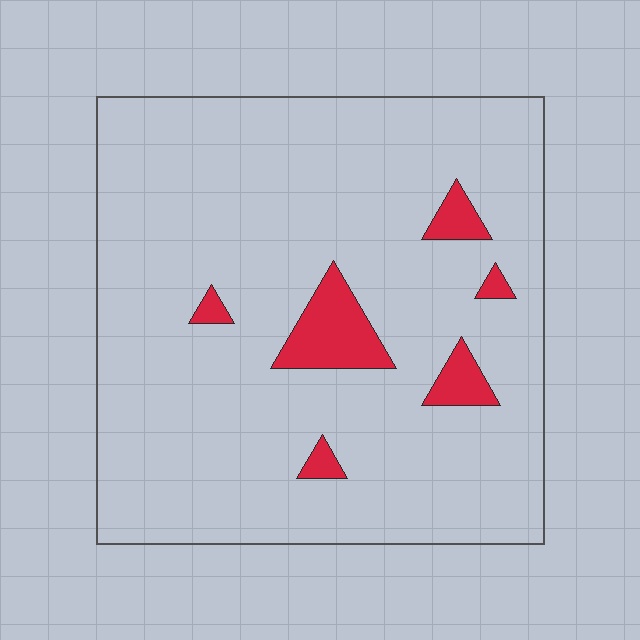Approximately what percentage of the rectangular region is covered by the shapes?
Approximately 5%.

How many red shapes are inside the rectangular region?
6.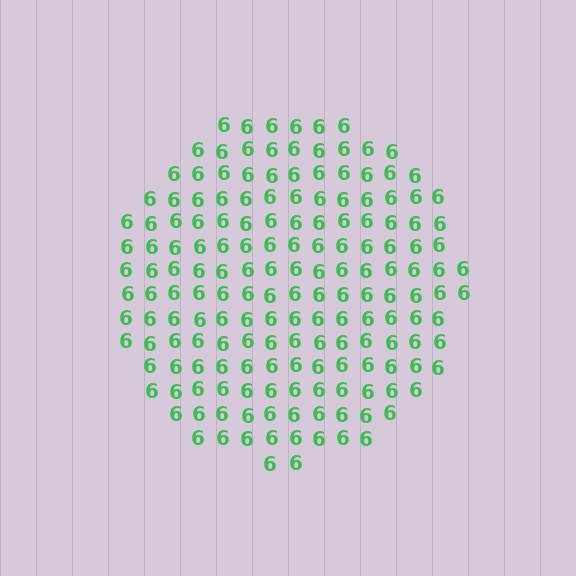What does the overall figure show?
The overall figure shows a circle.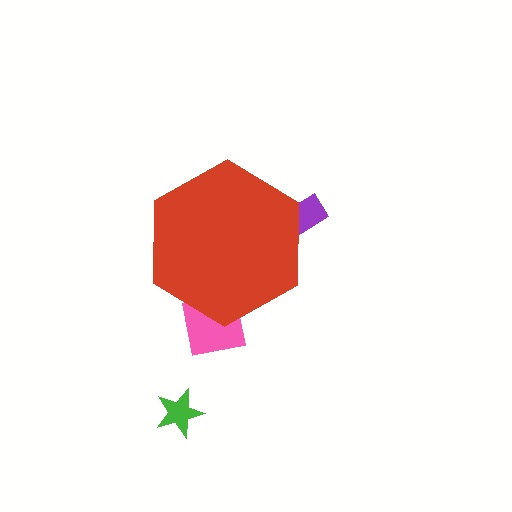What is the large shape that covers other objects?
A red hexagon.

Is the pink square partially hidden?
Yes, the pink square is partially hidden behind the red hexagon.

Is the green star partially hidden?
No, the green star is fully visible.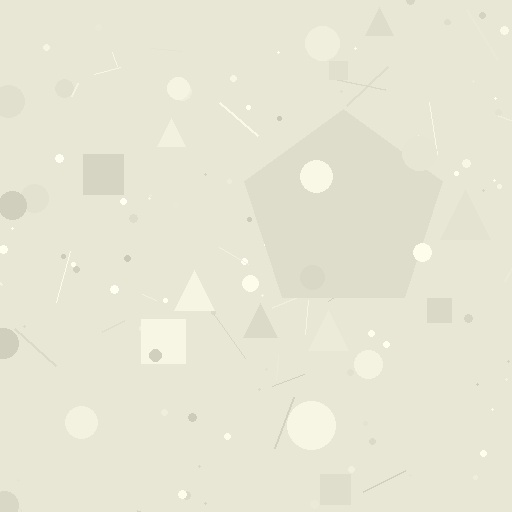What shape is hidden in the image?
A pentagon is hidden in the image.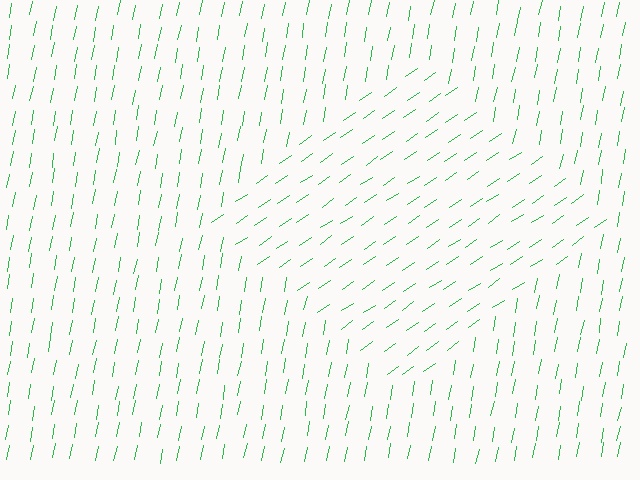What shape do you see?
I see a diamond.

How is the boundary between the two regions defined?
The boundary is defined purely by a change in line orientation (approximately 45 degrees difference). All lines are the same color and thickness.